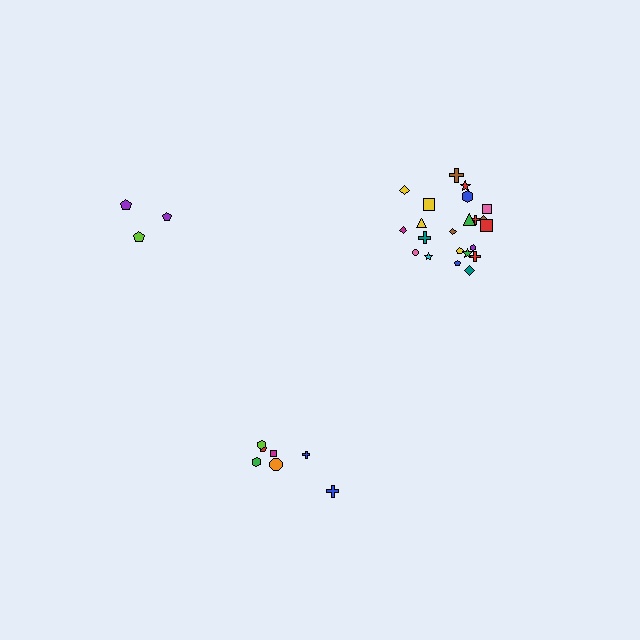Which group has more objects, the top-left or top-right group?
The top-right group.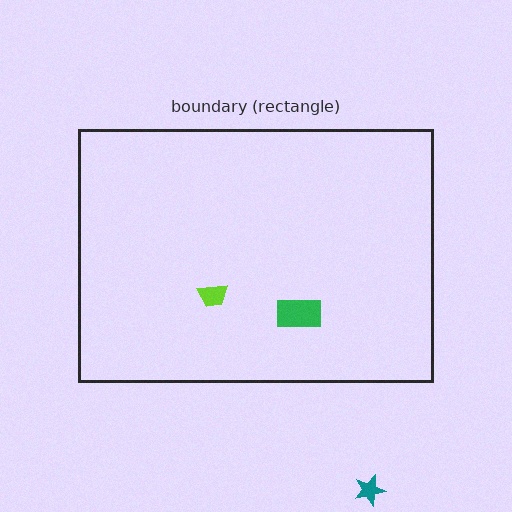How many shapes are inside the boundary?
2 inside, 1 outside.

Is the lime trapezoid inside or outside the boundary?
Inside.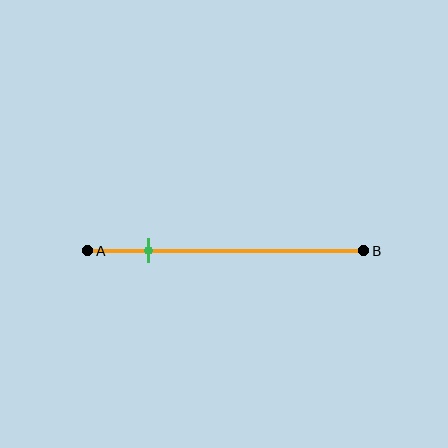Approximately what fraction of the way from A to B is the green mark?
The green mark is approximately 20% of the way from A to B.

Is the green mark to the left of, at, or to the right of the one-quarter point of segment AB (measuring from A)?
The green mark is approximately at the one-quarter point of segment AB.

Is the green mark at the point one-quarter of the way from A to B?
Yes, the mark is approximately at the one-quarter point.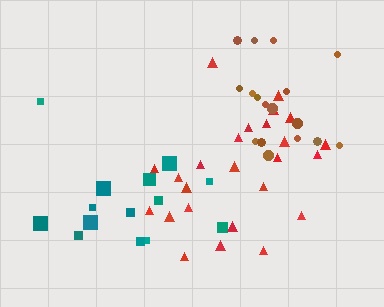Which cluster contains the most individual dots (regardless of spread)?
Red (25).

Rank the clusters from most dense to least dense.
brown, red, teal.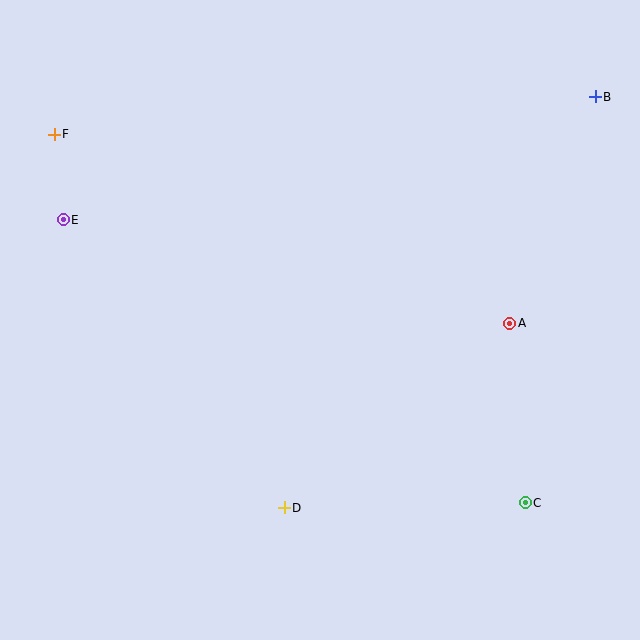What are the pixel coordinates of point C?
Point C is at (525, 503).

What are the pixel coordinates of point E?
Point E is at (63, 220).